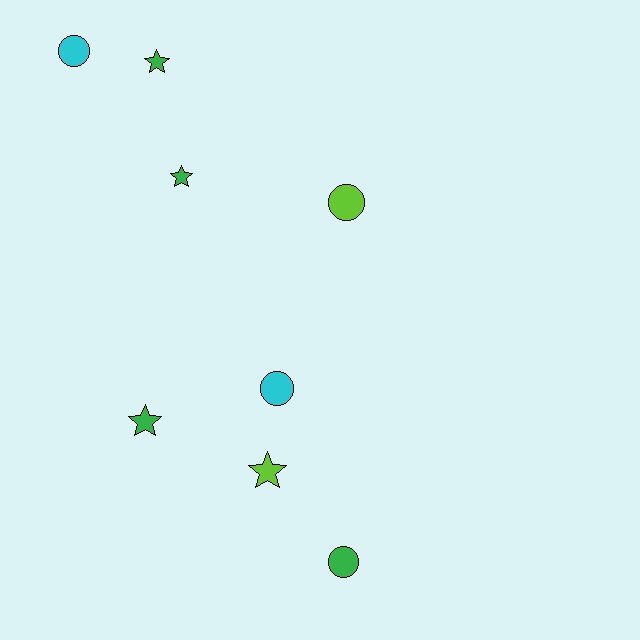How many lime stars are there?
There is 1 lime star.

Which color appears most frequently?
Green, with 4 objects.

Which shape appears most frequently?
Star, with 4 objects.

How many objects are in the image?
There are 8 objects.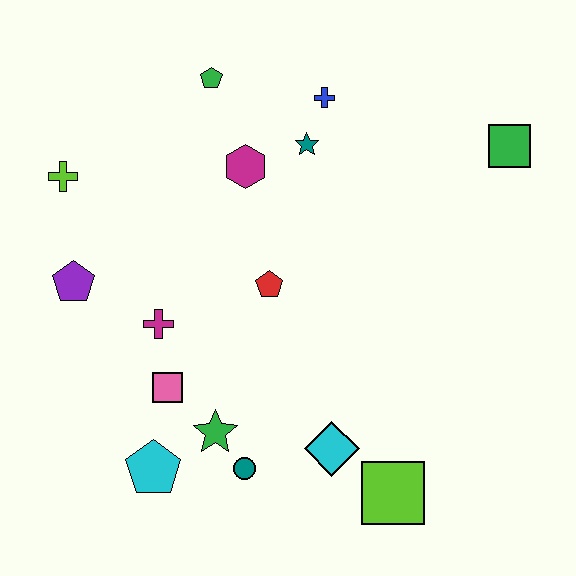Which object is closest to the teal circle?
The green star is closest to the teal circle.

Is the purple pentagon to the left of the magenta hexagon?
Yes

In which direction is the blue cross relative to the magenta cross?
The blue cross is above the magenta cross.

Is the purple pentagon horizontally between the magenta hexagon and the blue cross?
No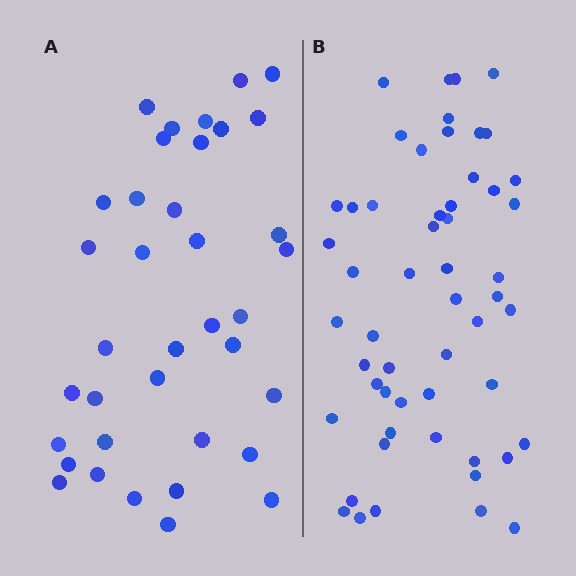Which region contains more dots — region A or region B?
Region B (the right region) has more dots.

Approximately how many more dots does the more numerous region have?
Region B has approximately 15 more dots than region A.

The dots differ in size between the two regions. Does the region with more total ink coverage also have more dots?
No. Region A has more total ink coverage because its dots are larger, but region B actually contains more individual dots. Total area can be misleading — the number of items is what matters here.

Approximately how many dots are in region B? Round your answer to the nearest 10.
About 50 dots. (The exact count is 54, which rounds to 50.)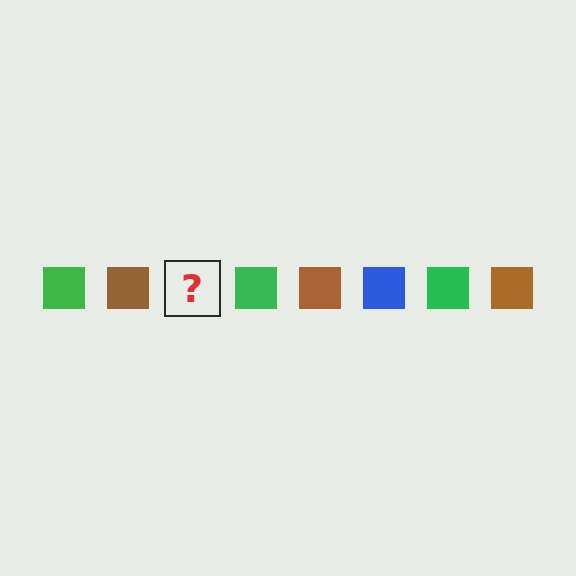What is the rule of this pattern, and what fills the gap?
The rule is that the pattern cycles through green, brown, blue squares. The gap should be filled with a blue square.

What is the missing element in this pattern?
The missing element is a blue square.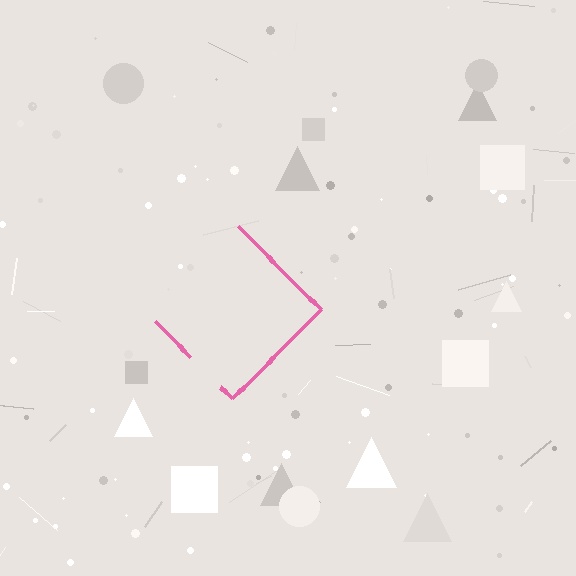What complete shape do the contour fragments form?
The contour fragments form a diamond.